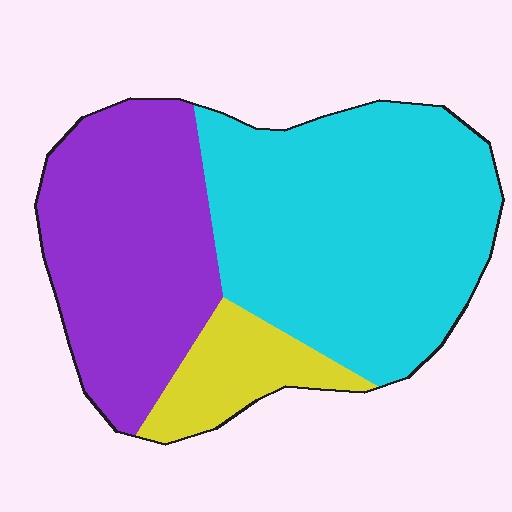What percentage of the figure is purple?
Purple covers roughly 35% of the figure.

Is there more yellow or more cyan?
Cyan.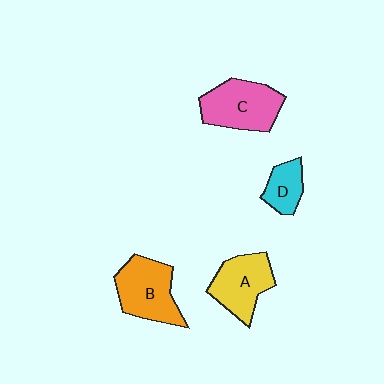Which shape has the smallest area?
Shape D (cyan).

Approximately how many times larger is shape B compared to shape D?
Approximately 2.0 times.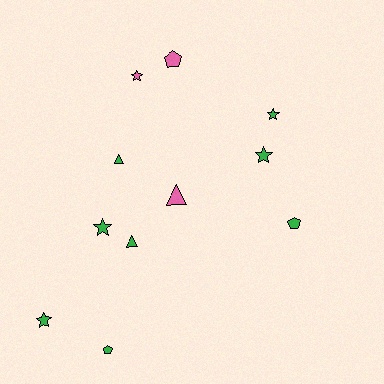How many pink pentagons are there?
There is 1 pink pentagon.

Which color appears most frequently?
Green, with 8 objects.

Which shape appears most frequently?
Star, with 5 objects.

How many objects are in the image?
There are 11 objects.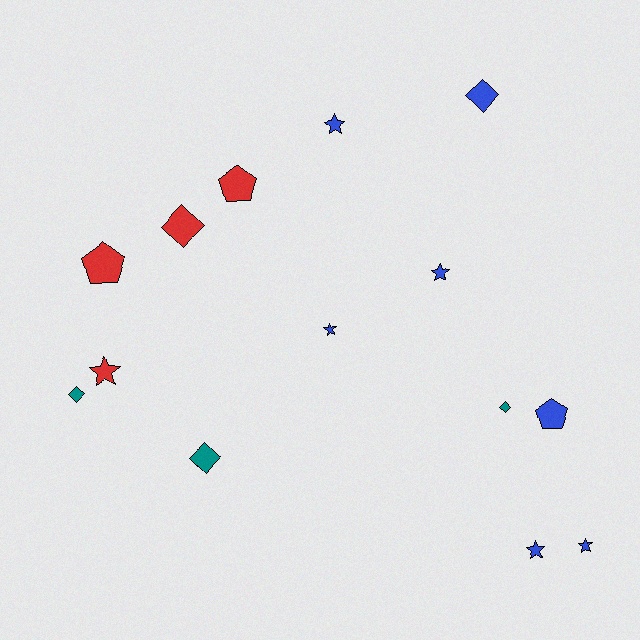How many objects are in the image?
There are 14 objects.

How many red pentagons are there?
There are 2 red pentagons.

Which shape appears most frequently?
Star, with 6 objects.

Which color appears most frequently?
Blue, with 7 objects.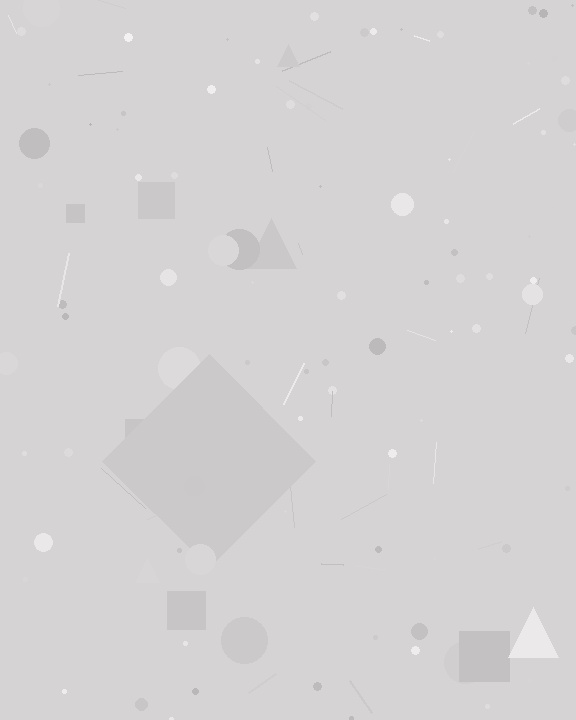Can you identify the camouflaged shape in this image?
The camouflaged shape is a diamond.